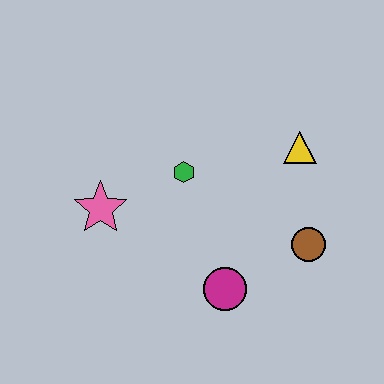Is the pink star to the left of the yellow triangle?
Yes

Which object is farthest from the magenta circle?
The yellow triangle is farthest from the magenta circle.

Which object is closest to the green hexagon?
The pink star is closest to the green hexagon.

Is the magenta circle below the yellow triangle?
Yes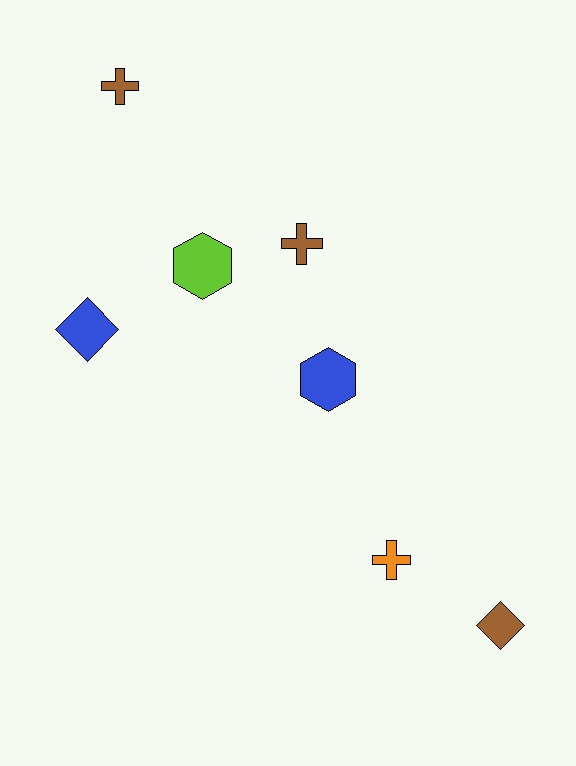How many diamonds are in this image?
There are 2 diamonds.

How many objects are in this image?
There are 7 objects.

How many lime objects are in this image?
There is 1 lime object.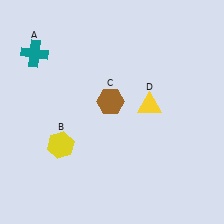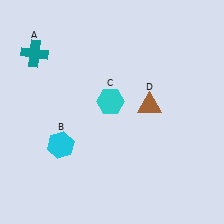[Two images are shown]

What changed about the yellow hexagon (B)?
In Image 1, B is yellow. In Image 2, it changed to cyan.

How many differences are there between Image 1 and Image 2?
There are 3 differences between the two images.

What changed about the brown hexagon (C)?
In Image 1, C is brown. In Image 2, it changed to cyan.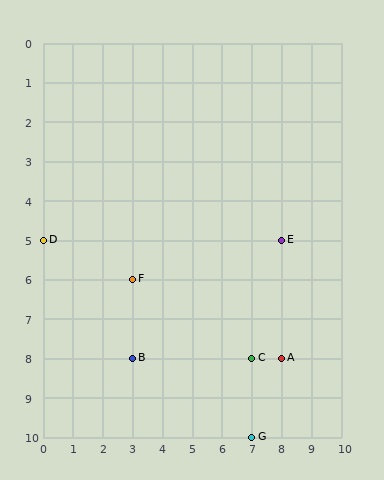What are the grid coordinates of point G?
Point G is at grid coordinates (7, 10).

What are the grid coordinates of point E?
Point E is at grid coordinates (8, 5).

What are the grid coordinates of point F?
Point F is at grid coordinates (3, 6).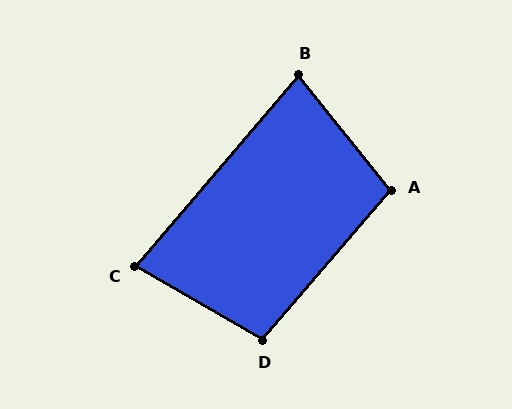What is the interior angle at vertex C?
Approximately 80 degrees (acute).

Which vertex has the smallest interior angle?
B, at approximately 79 degrees.